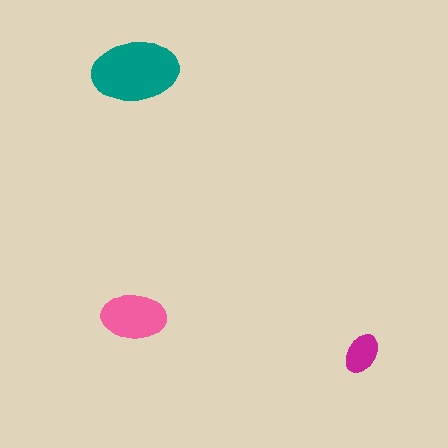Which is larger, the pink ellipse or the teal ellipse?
The teal one.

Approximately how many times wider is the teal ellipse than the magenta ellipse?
About 2 times wider.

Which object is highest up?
The teal ellipse is topmost.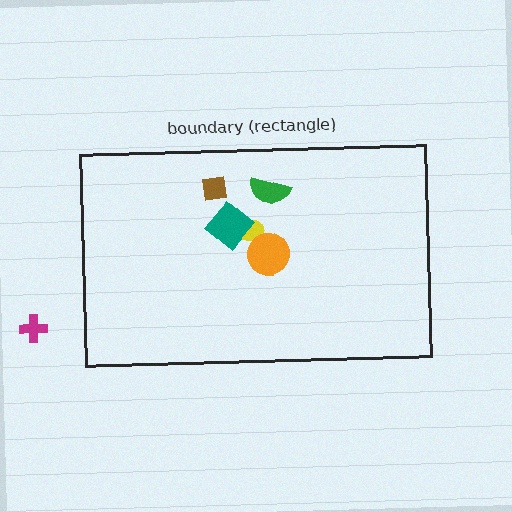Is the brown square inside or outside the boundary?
Inside.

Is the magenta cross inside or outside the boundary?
Outside.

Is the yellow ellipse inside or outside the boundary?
Inside.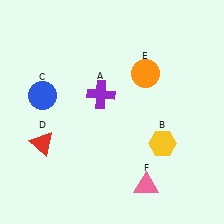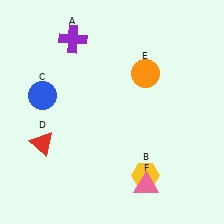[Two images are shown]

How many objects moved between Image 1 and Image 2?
2 objects moved between the two images.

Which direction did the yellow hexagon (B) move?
The yellow hexagon (B) moved down.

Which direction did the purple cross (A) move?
The purple cross (A) moved up.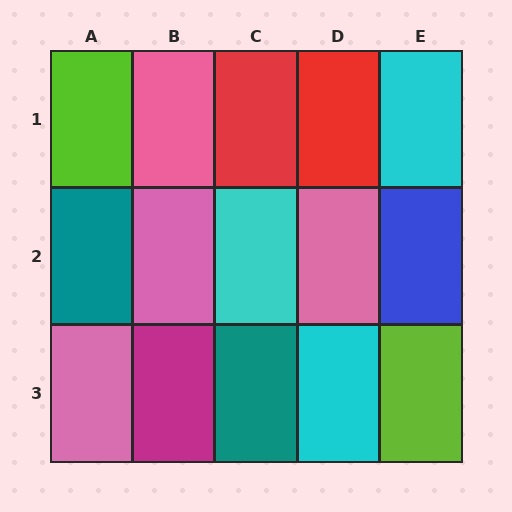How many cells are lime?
2 cells are lime.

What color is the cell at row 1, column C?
Red.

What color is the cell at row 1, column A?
Lime.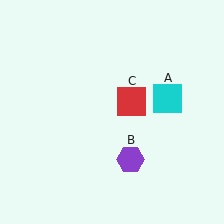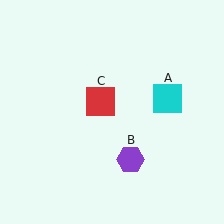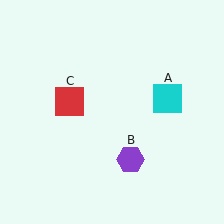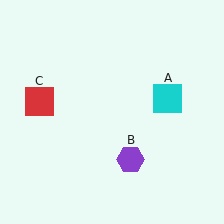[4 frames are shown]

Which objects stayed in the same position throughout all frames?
Cyan square (object A) and purple hexagon (object B) remained stationary.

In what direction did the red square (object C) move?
The red square (object C) moved left.